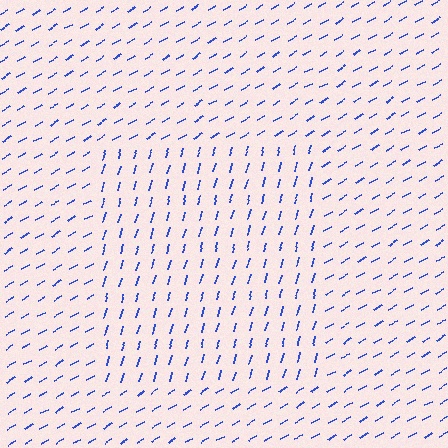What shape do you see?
I see a rectangle.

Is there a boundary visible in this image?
Yes, there is a texture boundary formed by a change in line orientation.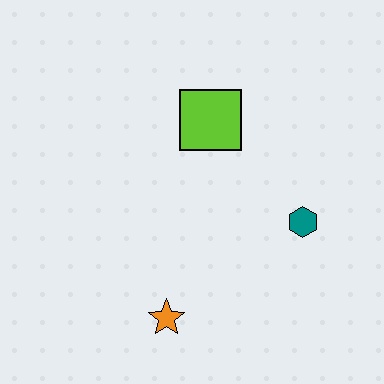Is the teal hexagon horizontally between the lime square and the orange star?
No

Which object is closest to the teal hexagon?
The lime square is closest to the teal hexagon.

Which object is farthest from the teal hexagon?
The orange star is farthest from the teal hexagon.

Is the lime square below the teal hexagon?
No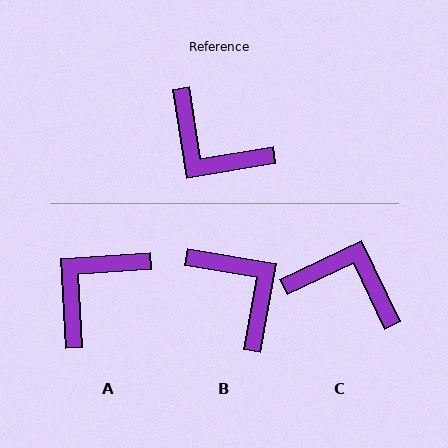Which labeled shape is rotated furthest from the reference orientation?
C, about 164 degrees away.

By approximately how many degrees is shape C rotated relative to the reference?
Approximately 164 degrees clockwise.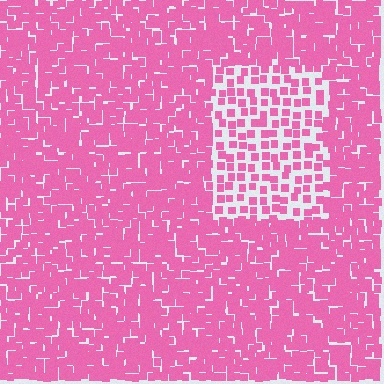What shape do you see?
I see a rectangle.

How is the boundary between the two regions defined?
The boundary is defined by a change in element density (approximately 2.2x ratio). All elements are the same color, size, and shape.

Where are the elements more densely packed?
The elements are more densely packed outside the rectangle boundary.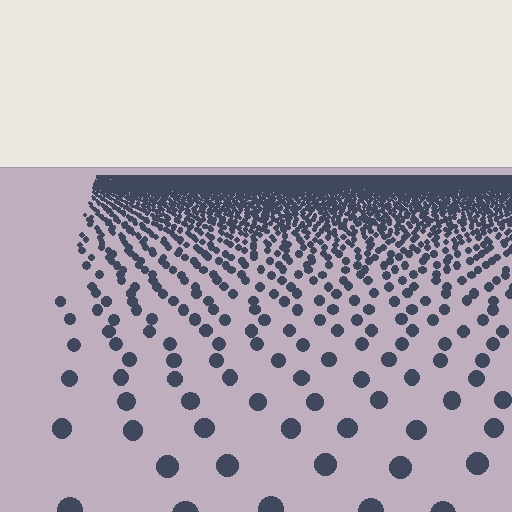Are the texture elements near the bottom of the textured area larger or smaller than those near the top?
Larger. Near the bottom, elements are closer to the viewer and appear at a bigger on-screen size.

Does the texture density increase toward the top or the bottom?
Density increases toward the top.